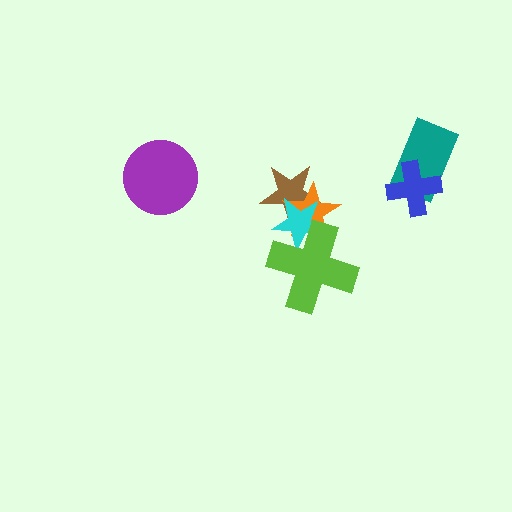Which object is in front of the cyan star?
The lime cross is in front of the cyan star.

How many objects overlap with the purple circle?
0 objects overlap with the purple circle.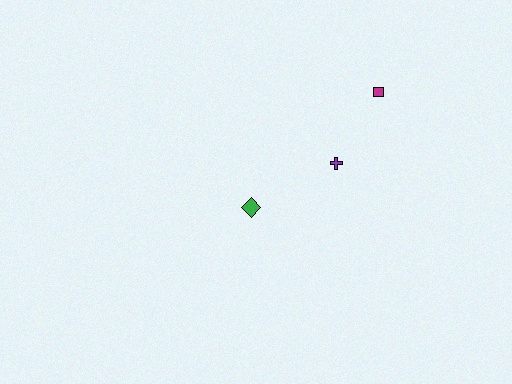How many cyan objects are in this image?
There are no cyan objects.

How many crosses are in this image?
There is 1 cross.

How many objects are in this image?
There are 3 objects.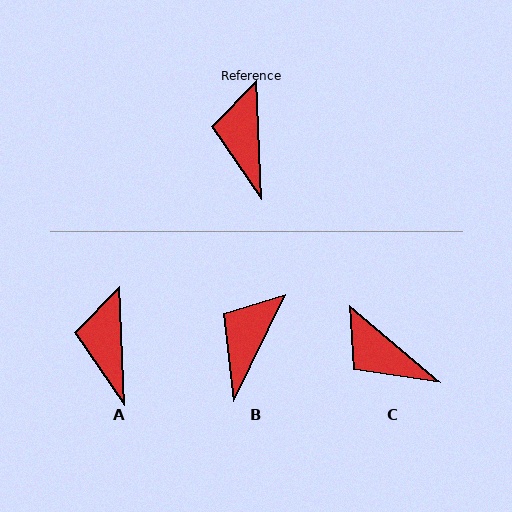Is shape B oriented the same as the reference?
No, it is off by about 28 degrees.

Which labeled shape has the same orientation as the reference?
A.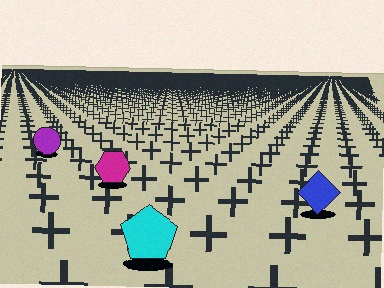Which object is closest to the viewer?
The cyan pentagon is closest. The texture marks near it are larger and more spread out.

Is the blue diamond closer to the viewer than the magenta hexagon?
Yes. The blue diamond is closer — you can tell from the texture gradient: the ground texture is coarser near it.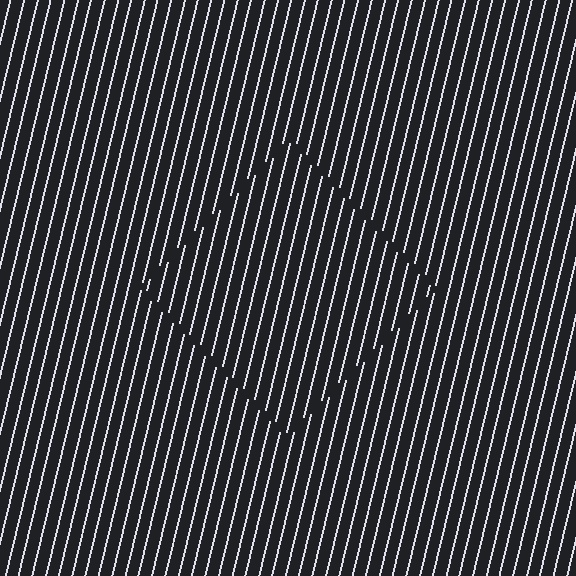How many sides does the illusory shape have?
4 sides — the line-ends trace a square.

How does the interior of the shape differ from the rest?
The interior of the shape contains the same grating, shifted by half a period — the contour is defined by the phase discontinuity where line-ends from the inner and outer gratings abut.